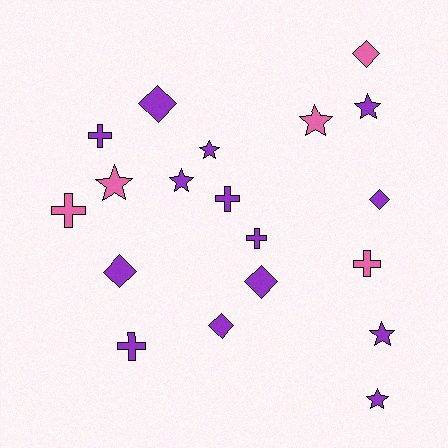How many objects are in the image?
There are 19 objects.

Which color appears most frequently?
Purple, with 14 objects.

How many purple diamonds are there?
There are 5 purple diamonds.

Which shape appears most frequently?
Star, with 7 objects.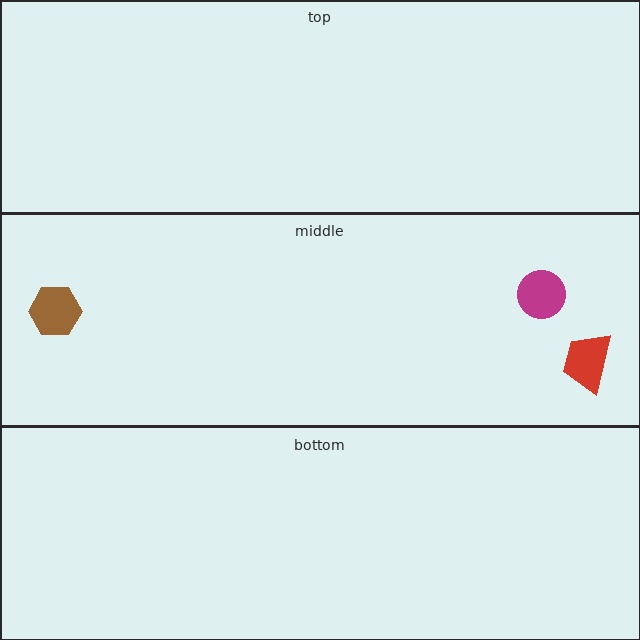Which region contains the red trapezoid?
The middle region.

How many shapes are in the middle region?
3.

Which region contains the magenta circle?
The middle region.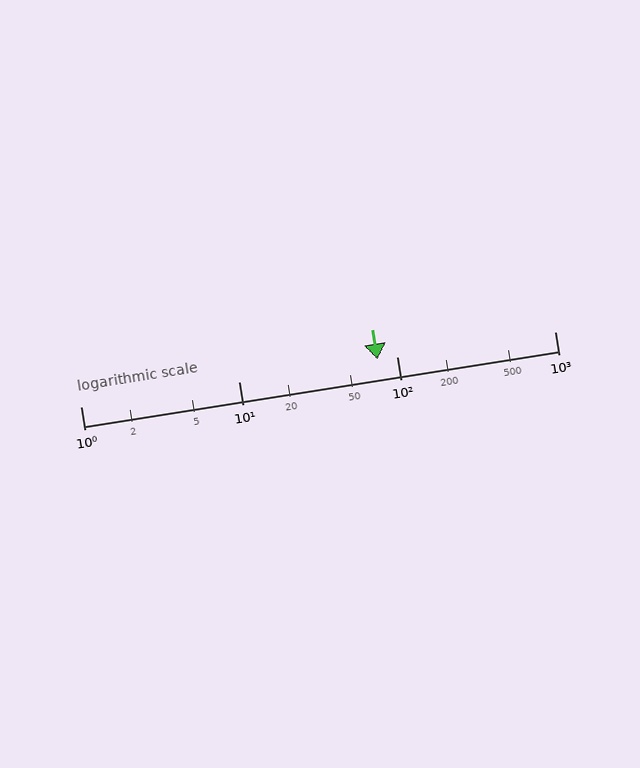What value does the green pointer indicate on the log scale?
The pointer indicates approximately 76.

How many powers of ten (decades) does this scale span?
The scale spans 3 decades, from 1 to 1000.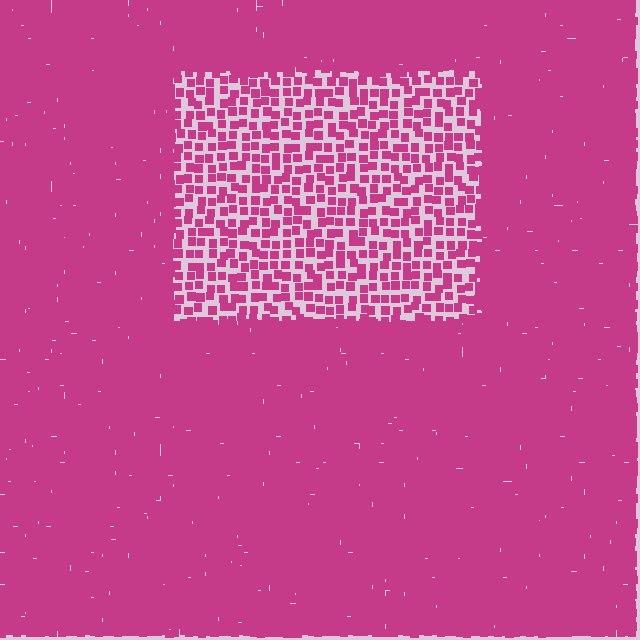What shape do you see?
I see a rectangle.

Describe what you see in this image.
The image contains small magenta elements arranged at two different densities. A rectangle-shaped region is visible where the elements are less densely packed than the surrounding area.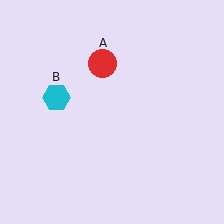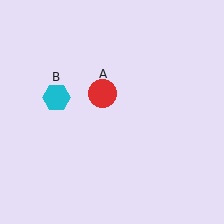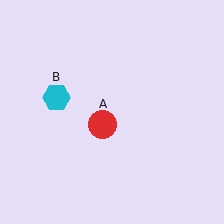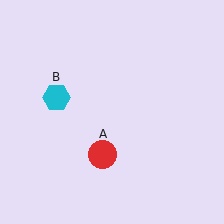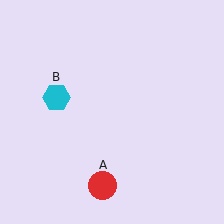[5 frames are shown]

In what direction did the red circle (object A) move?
The red circle (object A) moved down.